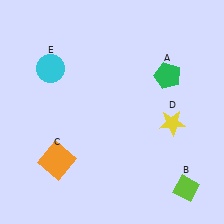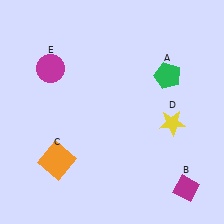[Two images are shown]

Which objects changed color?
B changed from lime to magenta. E changed from cyan to magenta.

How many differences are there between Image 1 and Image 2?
There are 2 differences between the two images.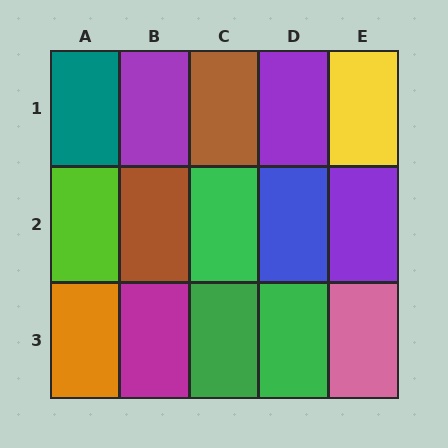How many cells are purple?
3 cells are purple.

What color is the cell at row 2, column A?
Lime.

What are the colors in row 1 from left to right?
Teal, purple, brown, purple, yellow.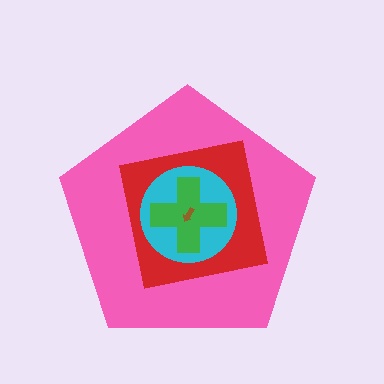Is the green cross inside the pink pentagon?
Yes.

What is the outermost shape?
The pink pentagon.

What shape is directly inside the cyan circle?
The green cross.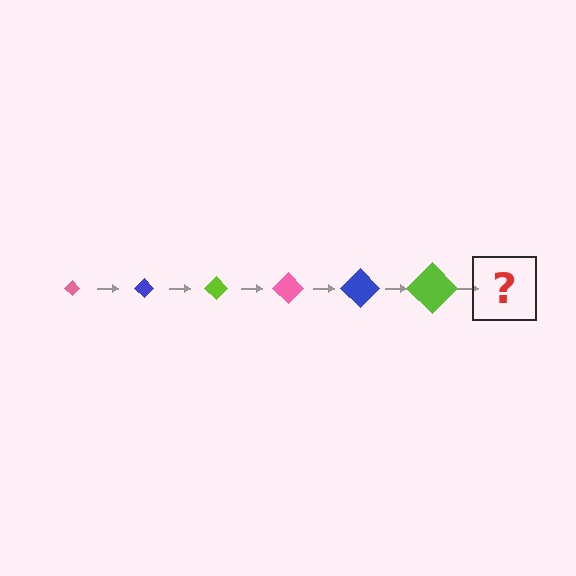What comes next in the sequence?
The next element should be a pink diamond, larger than the previous one.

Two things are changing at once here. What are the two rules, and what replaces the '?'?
The two rules are that the diamond grows larger each step and the color cycles through pink, blue, and lime. The '?' should be a pink diamond, larger than the previous one.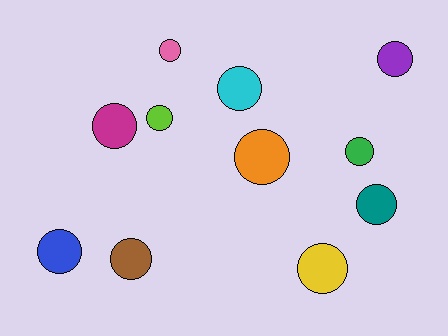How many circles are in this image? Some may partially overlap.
There are 11 circles.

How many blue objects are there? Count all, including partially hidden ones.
There is 1 blue object.